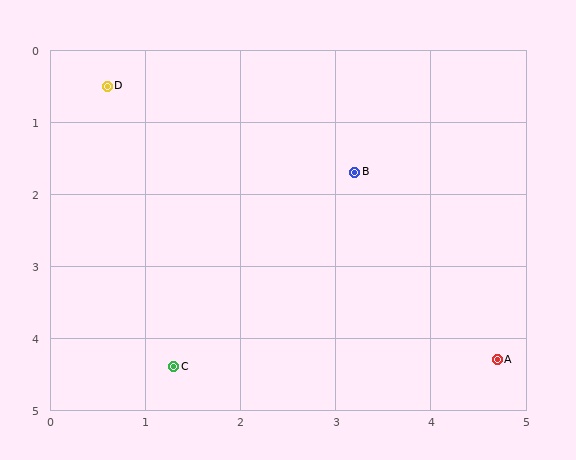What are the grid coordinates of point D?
Point D is at approximately (0.6, 0.5).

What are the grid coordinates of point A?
Point A is at approximately (4.7, 4.3).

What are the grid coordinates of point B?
Point B is at approximately (3.2, 1.7).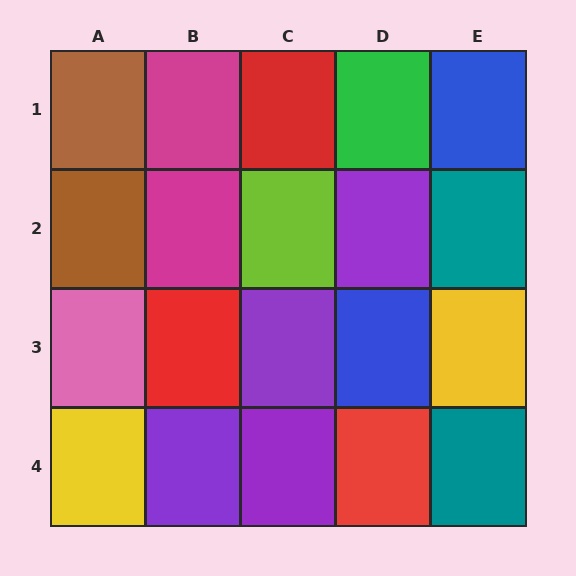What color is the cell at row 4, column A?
Yellow.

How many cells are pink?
1 cell is pink.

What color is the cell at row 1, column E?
Blue.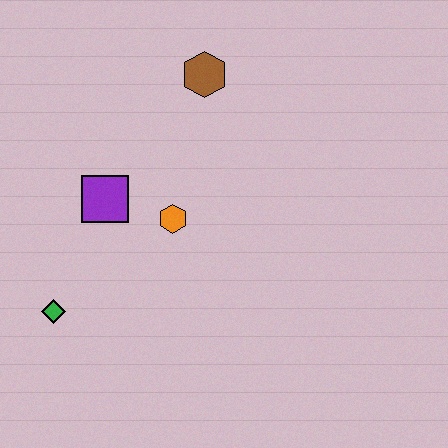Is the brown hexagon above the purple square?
Yes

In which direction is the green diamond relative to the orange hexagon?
The green diamond is to the left of the orange hexagon.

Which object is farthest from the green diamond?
The brown hexagon is farthest from the green diamond.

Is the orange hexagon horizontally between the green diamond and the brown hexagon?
Yes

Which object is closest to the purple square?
The orange hexagon is closest to the purple square.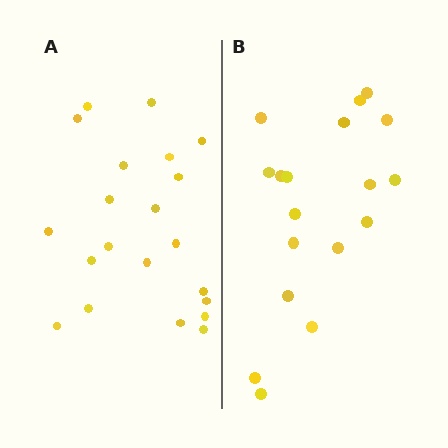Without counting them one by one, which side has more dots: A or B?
Region A (the left region) has more dots.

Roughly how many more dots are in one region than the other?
Region A has just a few more — roughly 2 or 3 more dots than region B.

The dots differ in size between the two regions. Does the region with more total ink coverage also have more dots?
No. Region B has more total ink coverage because its dots are larger, but region A actually contains more individual dots. Total area can be misleading — the number of items is what matters here.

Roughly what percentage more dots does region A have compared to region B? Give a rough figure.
About 15% more.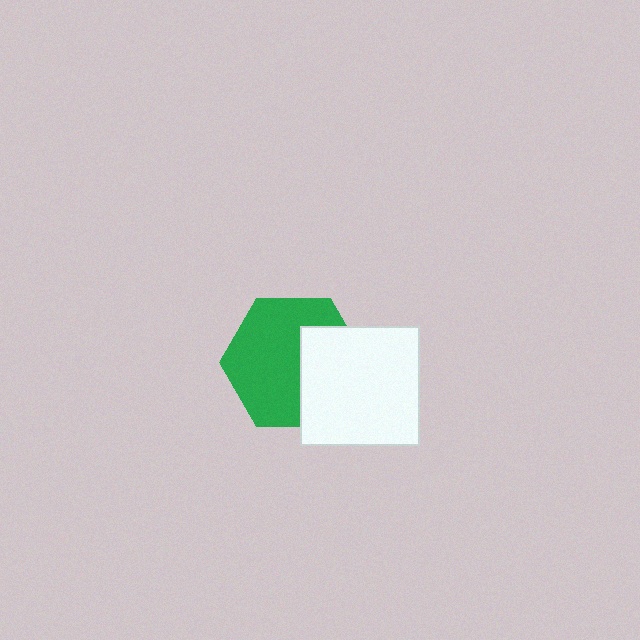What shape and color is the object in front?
The object in front is a white square.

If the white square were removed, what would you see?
You would see the complete green hexagon.